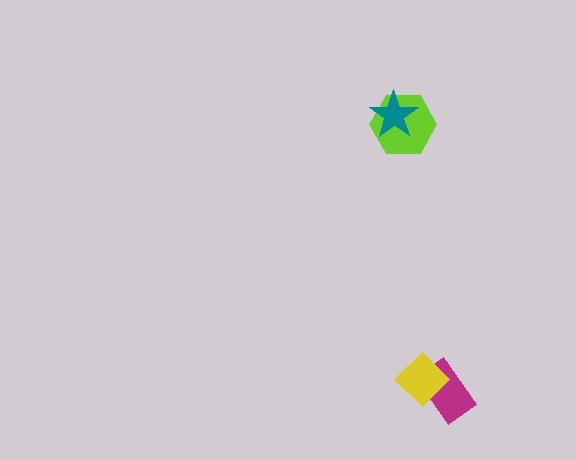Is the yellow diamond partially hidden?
No, no other shape covers it.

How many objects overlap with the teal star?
1 object overlaps with the teal star.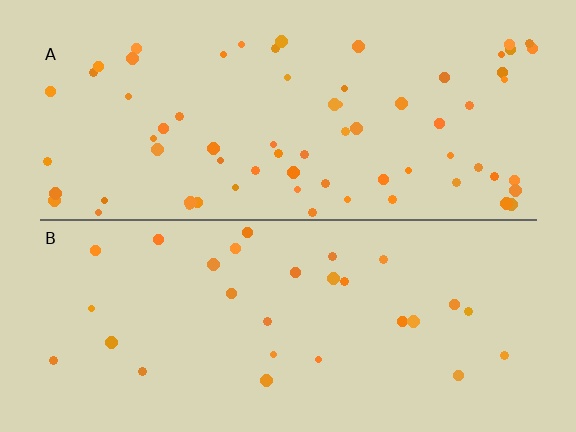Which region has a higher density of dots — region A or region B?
A (the top).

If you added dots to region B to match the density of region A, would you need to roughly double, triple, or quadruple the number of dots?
Approximately double.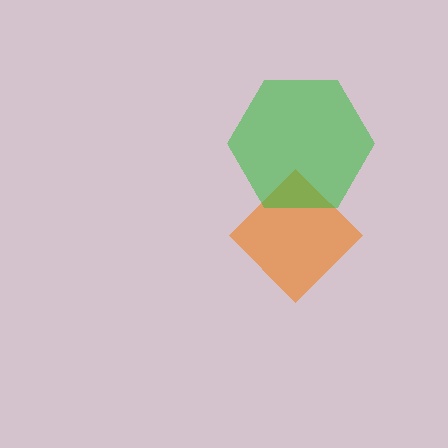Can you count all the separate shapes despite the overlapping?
Yes, there are 2 separate shapes.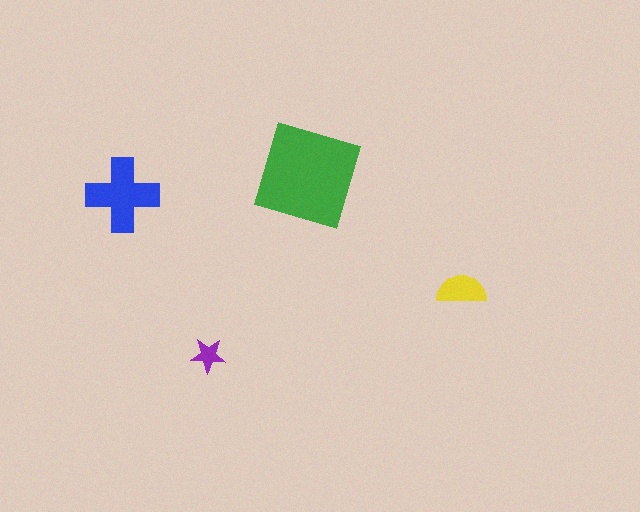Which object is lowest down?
The purple star is bottommost.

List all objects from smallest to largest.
The purple star, the yellow semicircle, the blue cross, the green square.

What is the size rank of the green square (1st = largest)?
1st.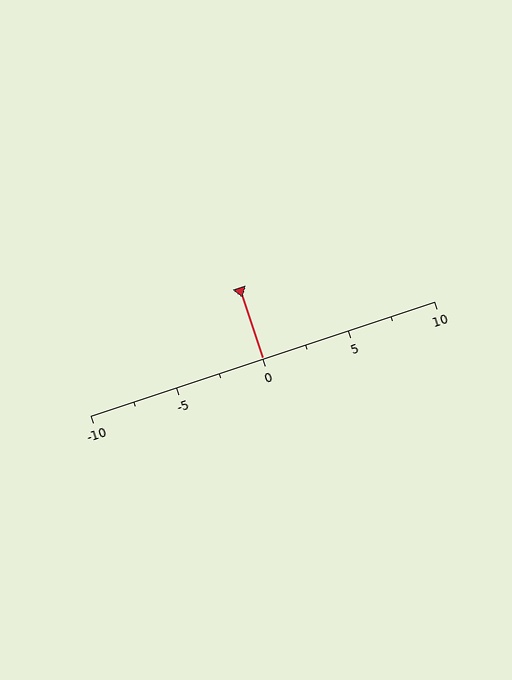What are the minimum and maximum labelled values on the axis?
The axis runs from -10 to 10.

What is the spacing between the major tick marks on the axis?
The major ticks are spaced 5 apart.